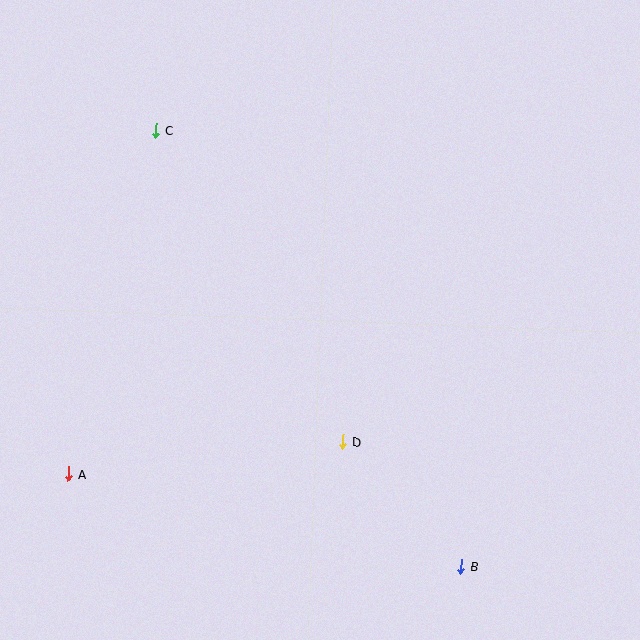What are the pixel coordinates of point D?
Point D is at (343, 442).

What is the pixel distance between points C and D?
The distance between C and D is 363 pixels.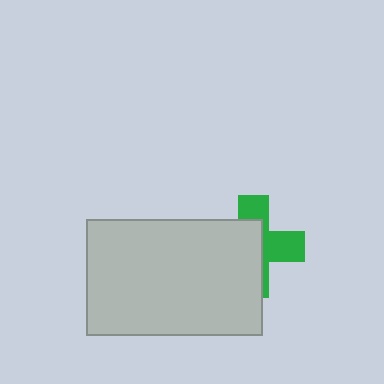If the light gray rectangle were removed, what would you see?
You would see the complete green cross.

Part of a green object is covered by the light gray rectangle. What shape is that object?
It is a cross.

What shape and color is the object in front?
The object in front is a light gray rectangle.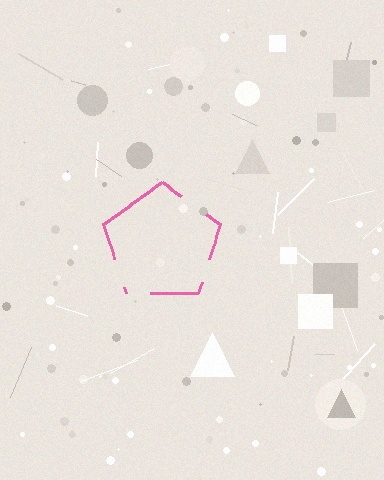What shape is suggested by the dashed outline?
The dashed outline suggests a pentagon.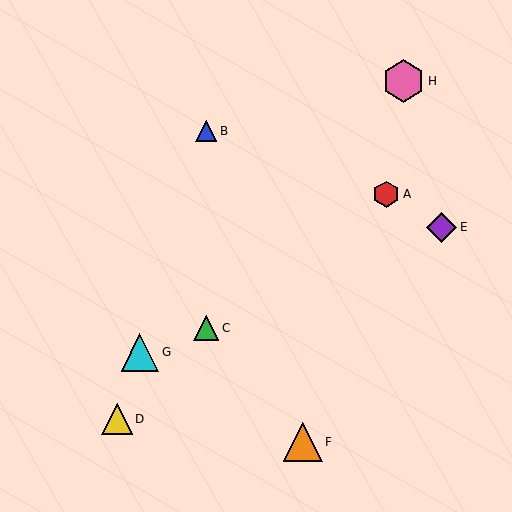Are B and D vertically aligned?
No, B is at x≈206 and D is at x≈117.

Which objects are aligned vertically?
Objects B, C are aligned vertically.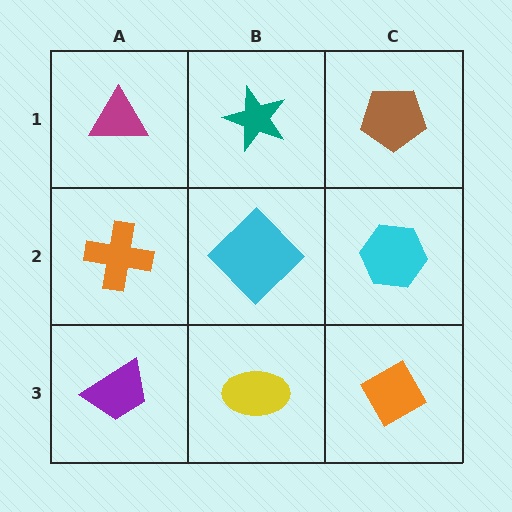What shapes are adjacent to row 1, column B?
A cyan diamond (row 2, column B), a magenta triangle (row 1, column A), a brown pentagon (row 1, column C).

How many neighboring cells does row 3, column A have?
2.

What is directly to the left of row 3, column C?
A yellow ellipse.